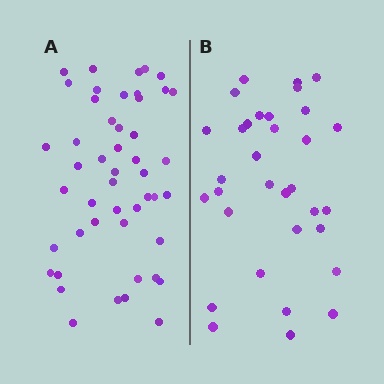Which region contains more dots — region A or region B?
Region A (the left region) has more dots.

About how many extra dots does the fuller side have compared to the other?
Region A has approximately 15 more dots than region B.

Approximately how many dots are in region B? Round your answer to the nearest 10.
About 30 dots. (The exact count is 33, which rounds to 30.)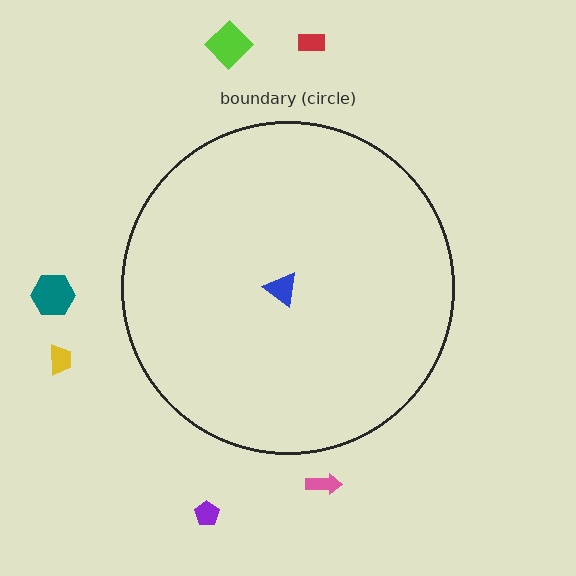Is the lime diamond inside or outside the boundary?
Outside.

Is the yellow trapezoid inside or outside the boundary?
Outside.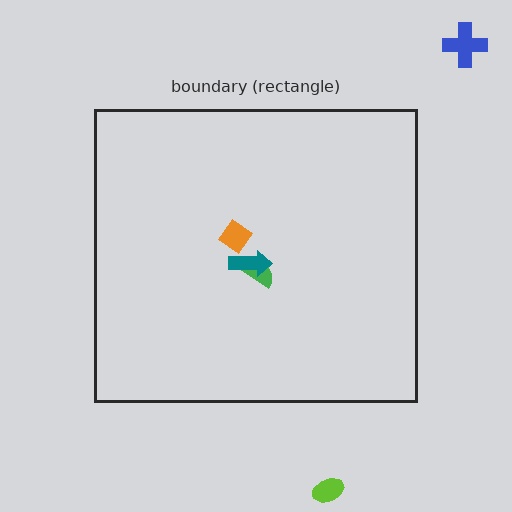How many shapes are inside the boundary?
3 inside, 2 outside.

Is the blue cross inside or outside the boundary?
Outside.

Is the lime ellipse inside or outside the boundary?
Outside.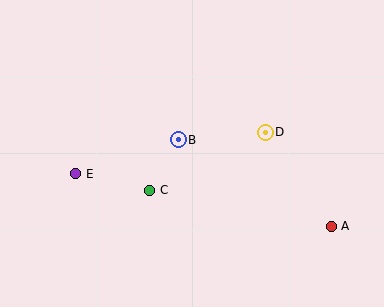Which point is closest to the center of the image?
Point B at (178, 140) is closest to the center.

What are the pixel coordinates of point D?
Point D is at (265, 132).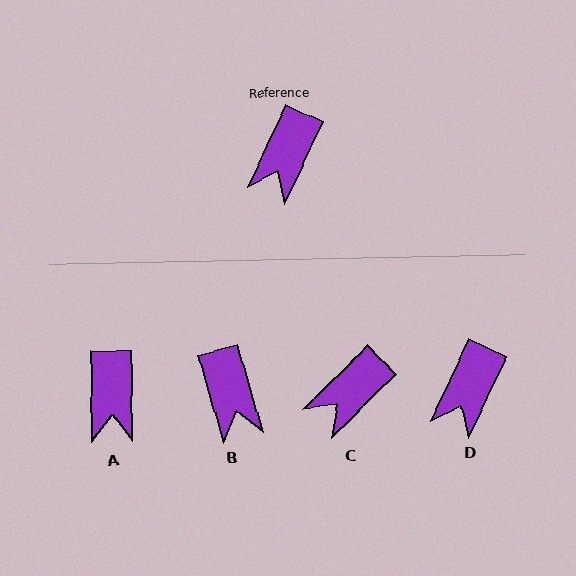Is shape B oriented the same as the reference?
No, it is off by about 41 degrees.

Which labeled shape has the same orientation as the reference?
D.